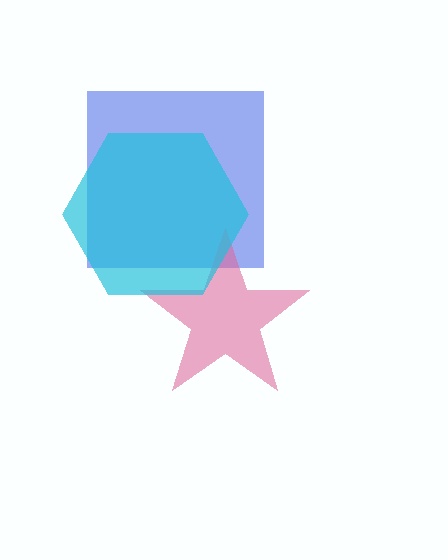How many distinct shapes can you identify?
There are 3 distinct shapes: a blue square, a pink star, a cyan hexagon.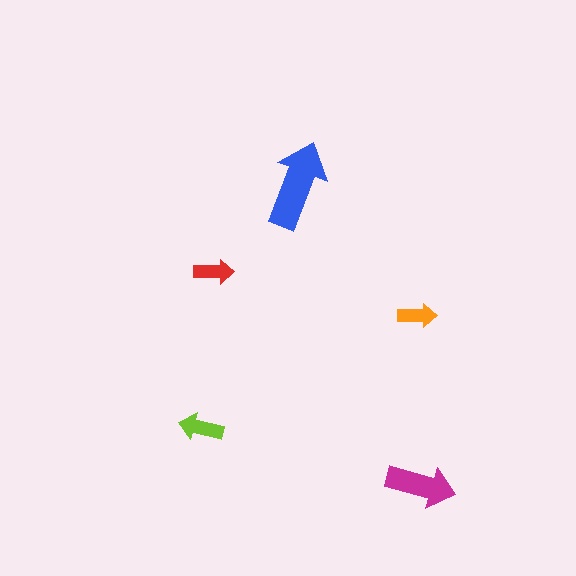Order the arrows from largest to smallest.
the blue one, the magenta one, the lime one, the red one, the orange one.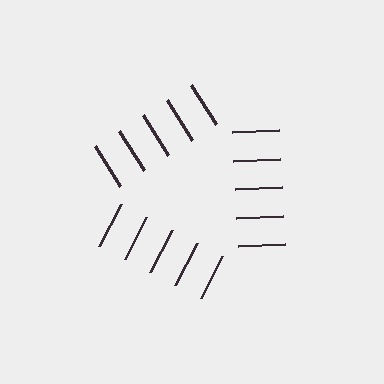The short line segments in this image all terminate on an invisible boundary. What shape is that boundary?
An illusory triangle — the line segments terminate on its edges but no continuous stroke is drawn.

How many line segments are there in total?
15 — 5 along each of the 3 edges.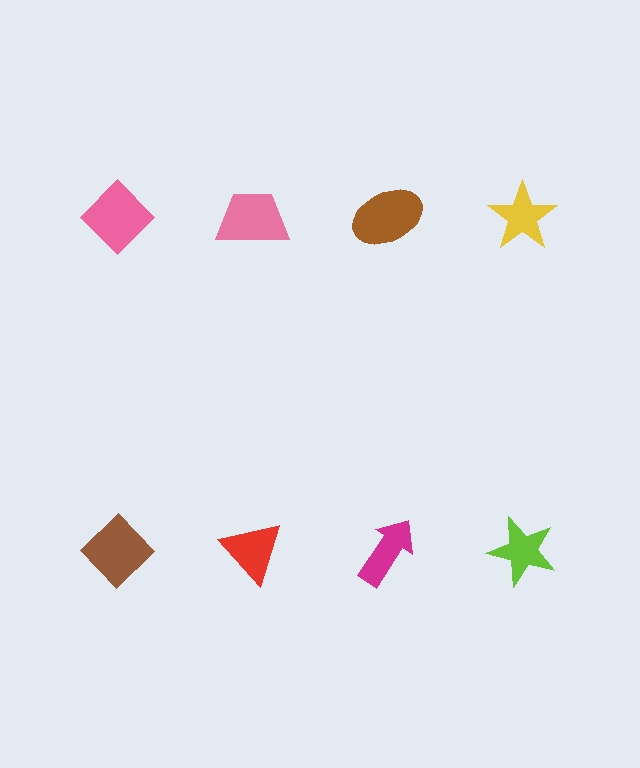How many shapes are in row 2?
4 shapes.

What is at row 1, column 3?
A brown ellipse.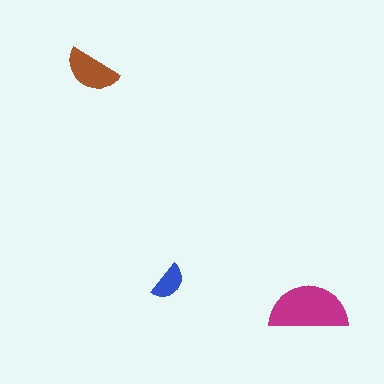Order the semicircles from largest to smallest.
the magenta one, the brown one, the blue one.